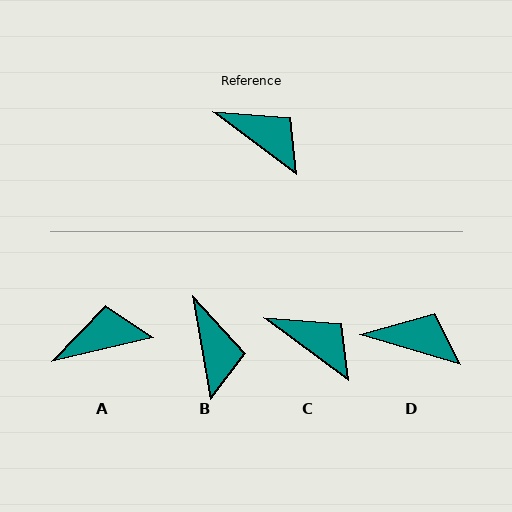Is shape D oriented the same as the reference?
No, it is off by about 20 degrees.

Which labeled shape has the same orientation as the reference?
C.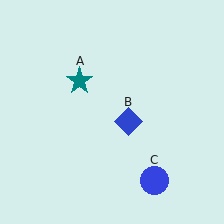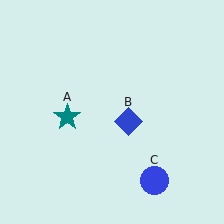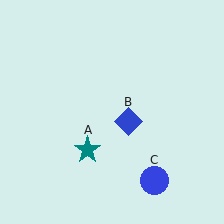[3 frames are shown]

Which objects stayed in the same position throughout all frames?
Blue diamond (object B) and blue circle (object C) remained stationary.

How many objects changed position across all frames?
1 object changed position: teal star (object A).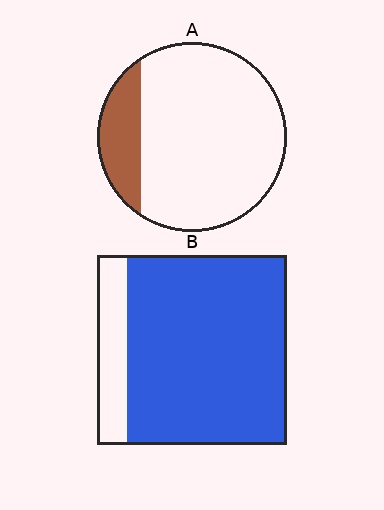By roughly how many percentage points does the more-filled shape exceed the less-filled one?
By roughly 65 percentage points (B over A).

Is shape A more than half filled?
No.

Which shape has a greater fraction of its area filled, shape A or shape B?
Shape B.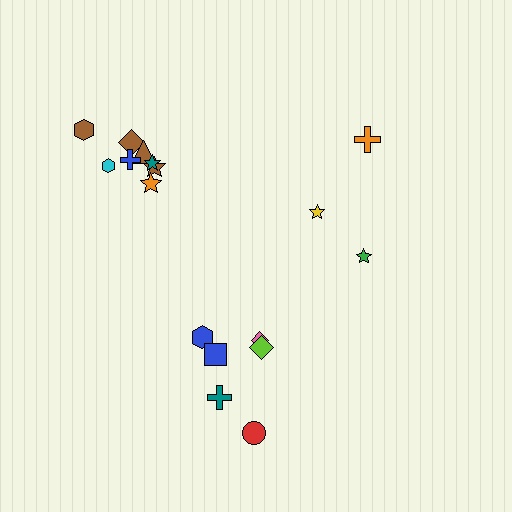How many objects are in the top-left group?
There are 8 objects.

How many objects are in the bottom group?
There are 6 objects.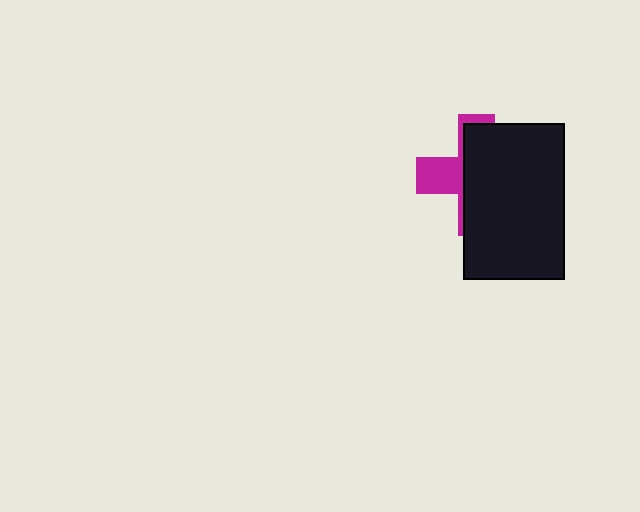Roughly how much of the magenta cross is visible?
A small part of it is visible (roughly 33%).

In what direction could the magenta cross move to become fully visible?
The magenta cross could move left. That would shift it out from behind the black rectangle entirely.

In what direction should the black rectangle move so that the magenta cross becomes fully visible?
The black rectangle should move right. That is the shortest direction to clear the overlap and leave the magenta cross fully visible.